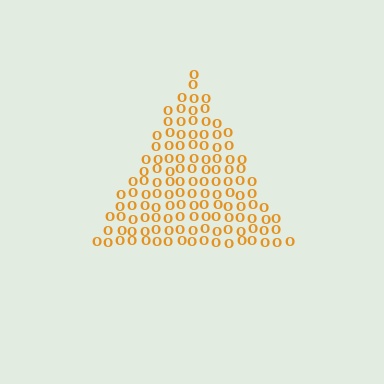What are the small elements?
The small elements are letter O's.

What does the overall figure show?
The overall figure shows a triangle.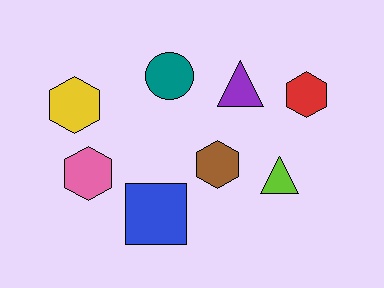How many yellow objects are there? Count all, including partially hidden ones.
There is 1 yellow object.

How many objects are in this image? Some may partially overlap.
There are 8 objects.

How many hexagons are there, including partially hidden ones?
There are 4 hexagons.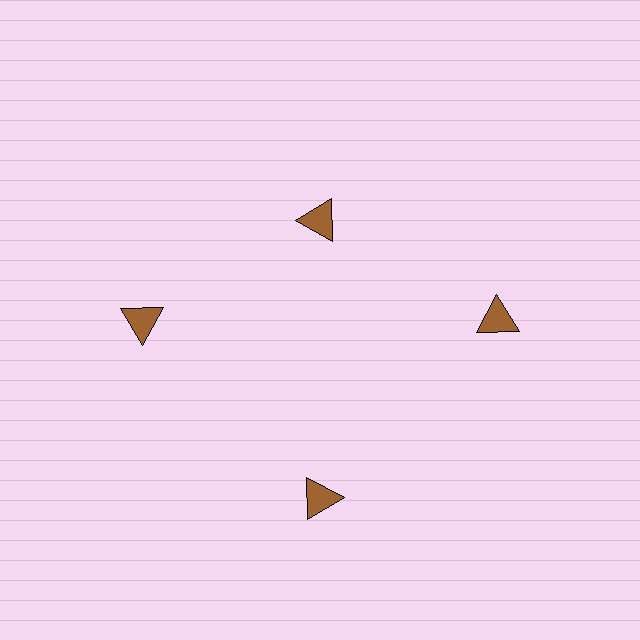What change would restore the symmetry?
The symmetry would be restored by moving it outward, back onto the ring so that all 4 triangles sit at equal angles and equal distance from the center.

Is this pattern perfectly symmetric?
No. The 4 brown triangles are arranged in a ring, but one element near the 12 o'clock position is pulled inward toward the center, breaking the 4-fold rotational symmetry.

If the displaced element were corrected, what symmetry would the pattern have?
It would have 4-fold rotational symmetry — the pattern would map onto itself every 90 degrees.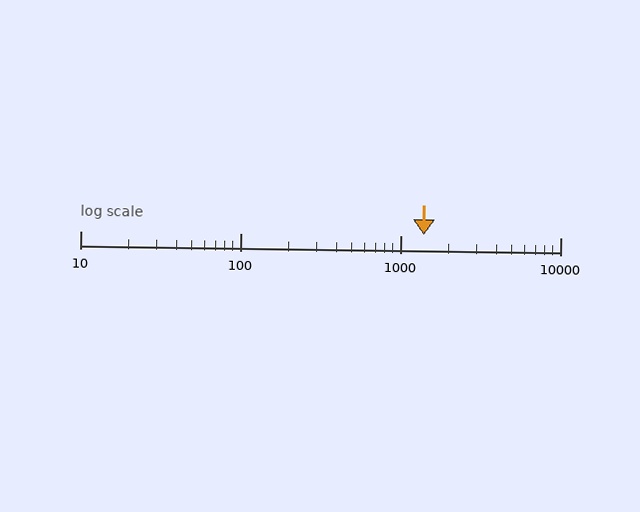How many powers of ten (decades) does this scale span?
The scale spans 3 decades, from 10 to 10000.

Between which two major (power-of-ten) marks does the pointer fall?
The pointer is between 1000 and 10000.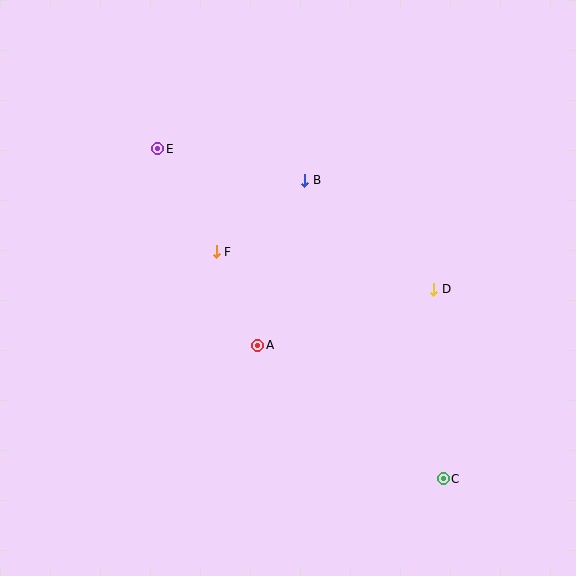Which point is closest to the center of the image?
Point A at (258, 345) is closest to the center.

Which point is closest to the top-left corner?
Point E is closest to the top-left corner.